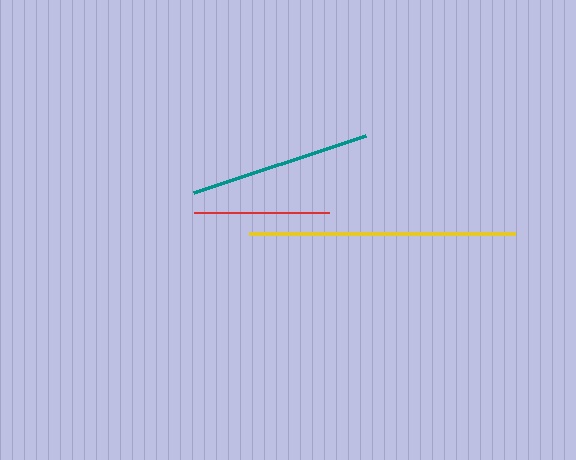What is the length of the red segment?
The red segment is approximately 135 pixels long.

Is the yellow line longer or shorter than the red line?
The yellow line is longer than the red line.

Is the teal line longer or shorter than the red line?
The teal line is longer than the red line.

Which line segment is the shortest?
The red line is the shortest at approximately 135 pixels.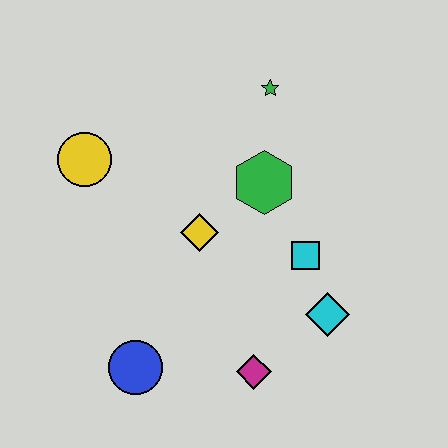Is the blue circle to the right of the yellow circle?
Yes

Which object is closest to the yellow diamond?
The green hexagon is closest to the yellow diamond.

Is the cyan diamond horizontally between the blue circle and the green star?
No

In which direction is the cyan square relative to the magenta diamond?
The cyan square is above the magenta diamond.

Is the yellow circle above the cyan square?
Yes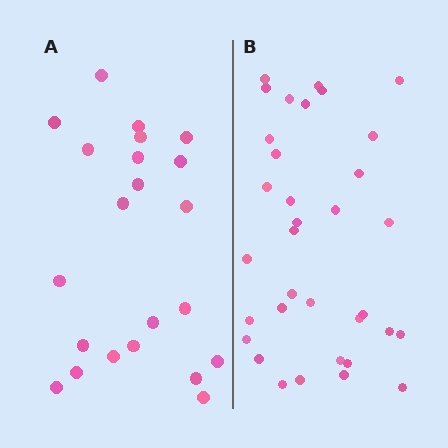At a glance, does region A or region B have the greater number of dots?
Region B (the right region) has more dots.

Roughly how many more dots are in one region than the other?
Region B has roughly 12 or so more dots than region A.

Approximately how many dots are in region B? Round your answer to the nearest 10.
About 30 dots. (The exact count is 34, which rounds to 30.)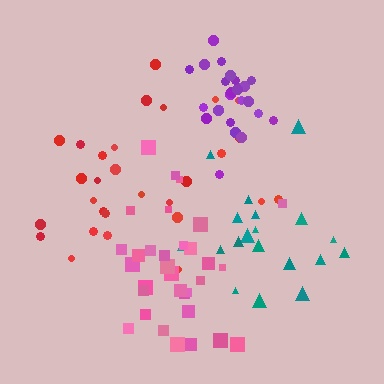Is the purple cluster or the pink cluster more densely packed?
Purple.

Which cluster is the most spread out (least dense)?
Teal.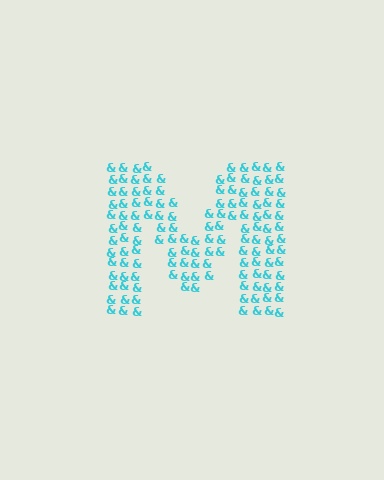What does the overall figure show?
The overall figure shows the letter M.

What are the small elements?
The small elements are ampersands.